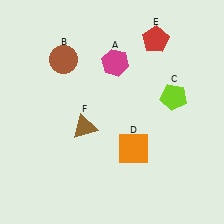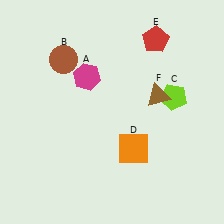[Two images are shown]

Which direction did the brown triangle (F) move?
The brown triangle (F) moved right.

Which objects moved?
The objects that moved are: the magenta hexagon (A), the brown triangle (F).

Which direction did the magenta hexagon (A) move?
The magenta hexagon (A) moved left.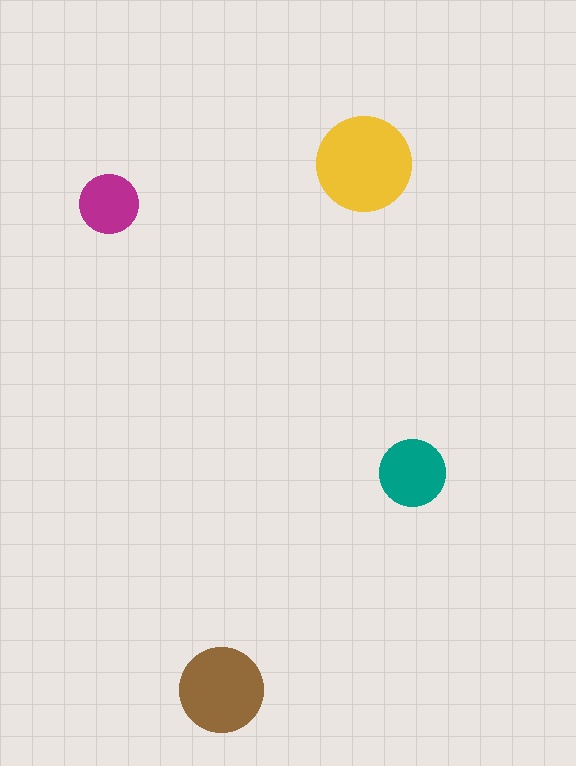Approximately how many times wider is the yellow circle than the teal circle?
About 1.5 times wider.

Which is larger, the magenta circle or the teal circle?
The teal one.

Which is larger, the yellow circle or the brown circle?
The yellow one.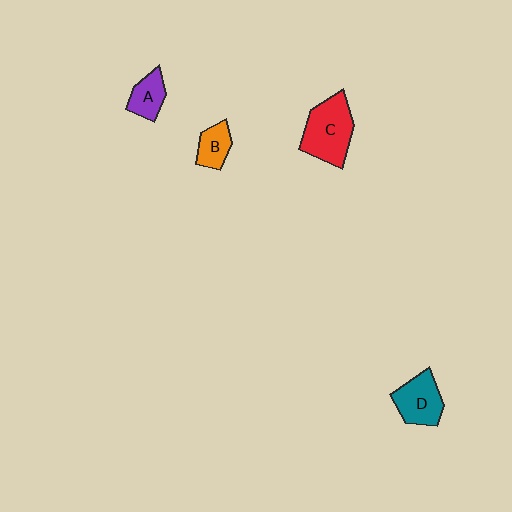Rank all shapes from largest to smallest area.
From largest to smallest: C (red), D (teal), A (purple), B (orange).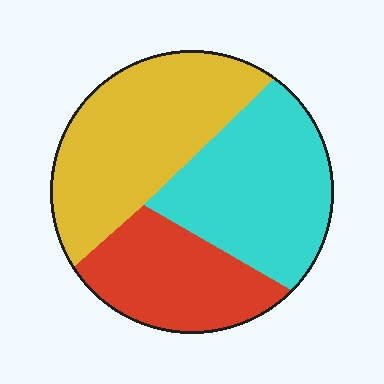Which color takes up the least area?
Red, at roughly 25%.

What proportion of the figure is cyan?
Cyan covers around 35% of the figure.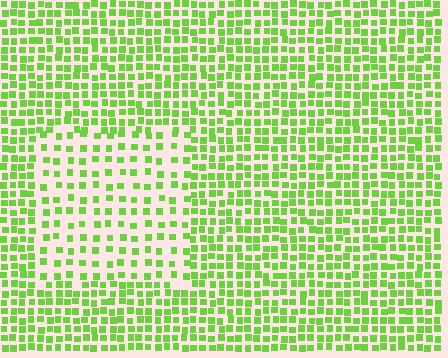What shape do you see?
I see a rectangle.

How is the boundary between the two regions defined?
The boundary is defined by a change in element density (approximately 2.0x ratio). All elements are the same color, size, and shape.